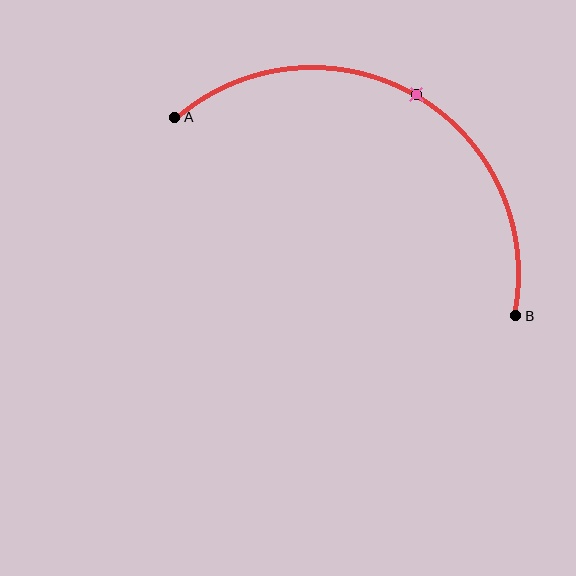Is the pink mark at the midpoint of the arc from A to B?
Yes. The pink mark lies on the arc at equal arc-length from both A and B — it is the arc midpoint.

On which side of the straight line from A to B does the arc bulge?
The arc bulges above the straight line connecting A and B.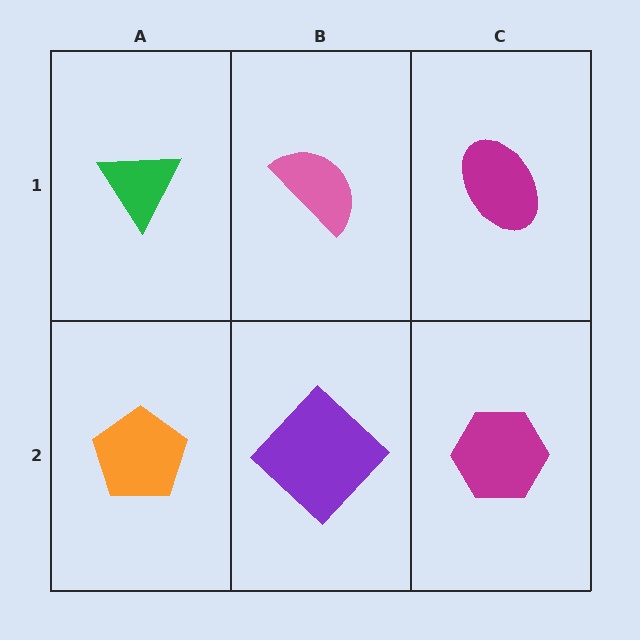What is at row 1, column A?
A green triangle.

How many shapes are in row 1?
3 shapes.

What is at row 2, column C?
A magenta hexagon.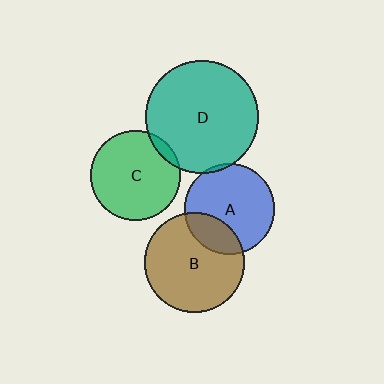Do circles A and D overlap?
Yes.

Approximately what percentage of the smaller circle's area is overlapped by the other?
Approximately 5%.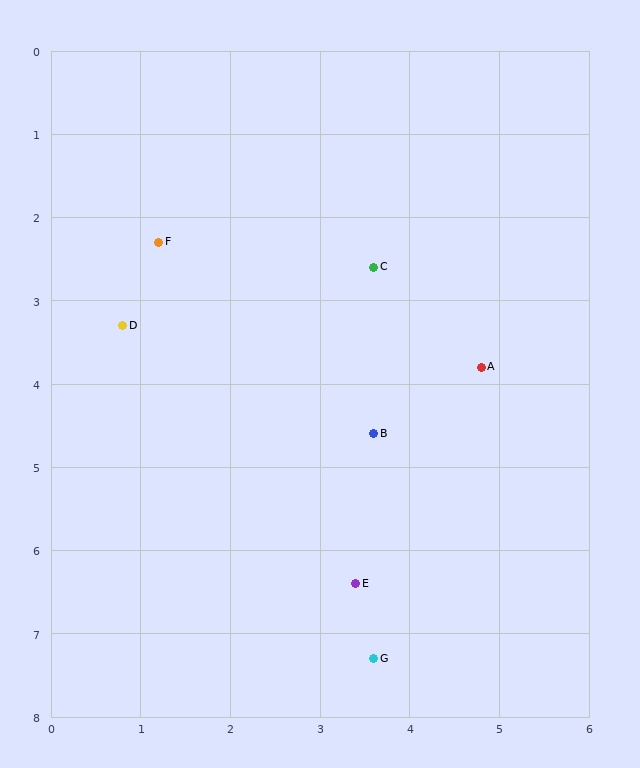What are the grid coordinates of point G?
Point G is at approximately (3.6, 7.3).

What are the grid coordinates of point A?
Point A is at approximately (4.8, 3.8).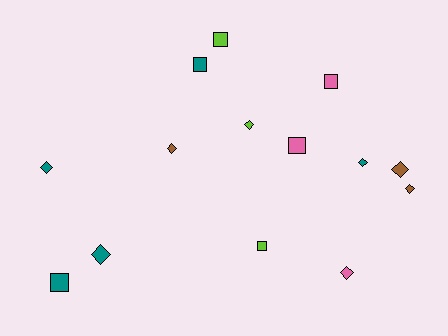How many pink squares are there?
There are 2 pink squares.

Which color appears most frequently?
Teal, with 5 objects.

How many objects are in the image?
There are 14 objects.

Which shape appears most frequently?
Diamond, with 8 objects.